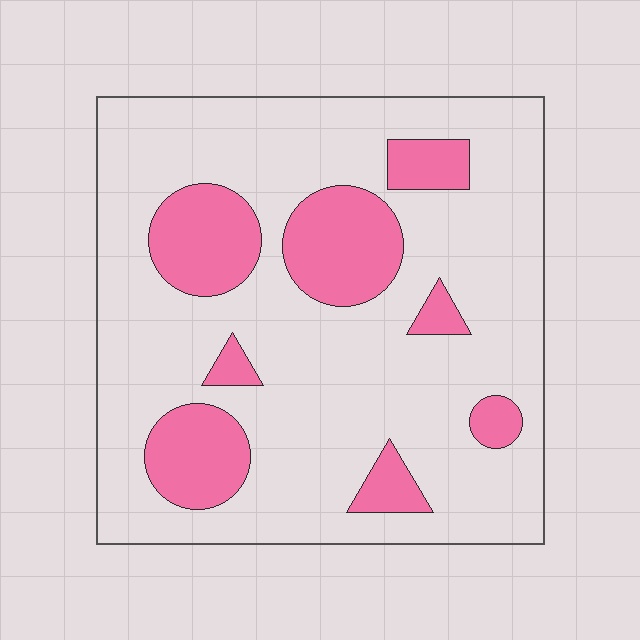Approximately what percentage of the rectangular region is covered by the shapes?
Approximately 20%.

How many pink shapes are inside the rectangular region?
8.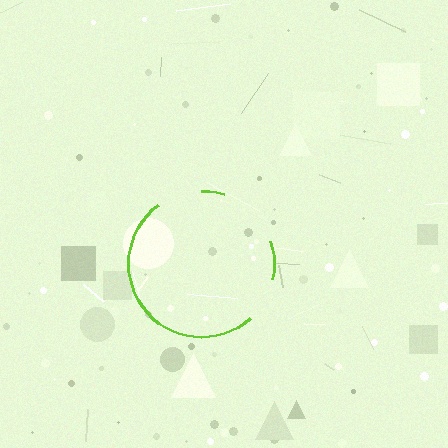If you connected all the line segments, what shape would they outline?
They would outline a circle.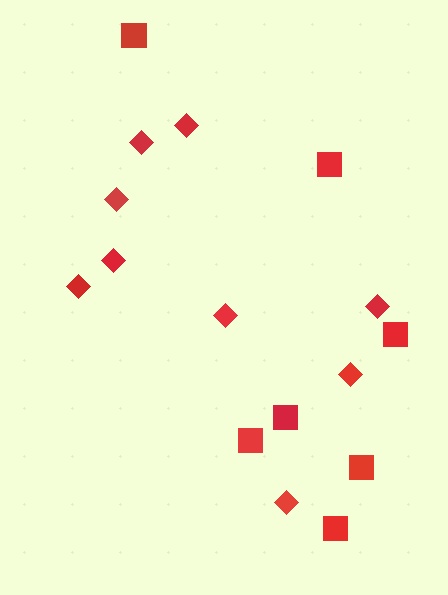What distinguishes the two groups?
There are 2 groups: one group of diamonds (9) and one group of squares (7).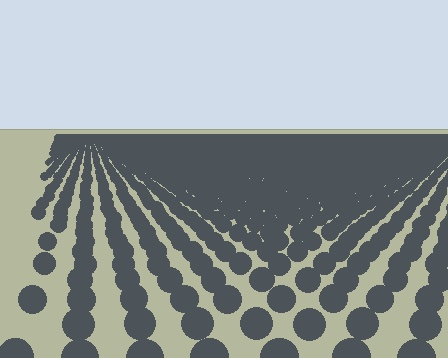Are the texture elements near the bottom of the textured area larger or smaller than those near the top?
Larger. Near the bottom, elements are closer to the viewer and appear at a bigger on-screen size.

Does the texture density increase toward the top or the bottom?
Density increases toward the top.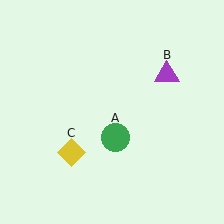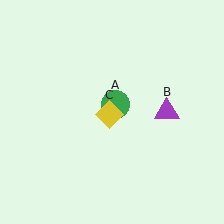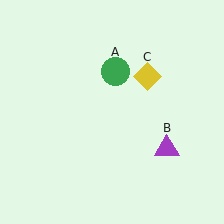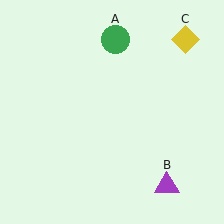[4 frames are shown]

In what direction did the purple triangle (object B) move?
The purple triangle (object B) moved down.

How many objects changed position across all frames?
3 objects changed position: green circle (object A), purple triangle (object B), yellow diamond (object C).